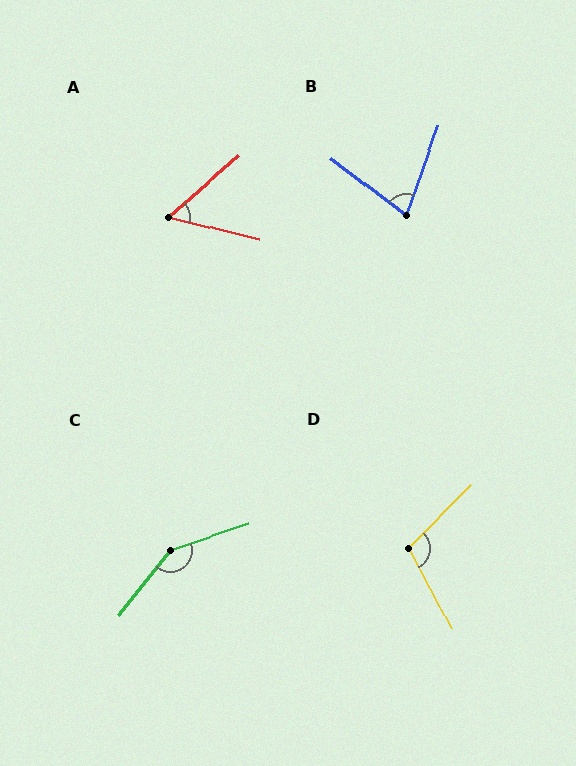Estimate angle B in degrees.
Approximately 72 degrees.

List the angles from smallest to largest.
A (55°), B (72°), D (107°), C (147°).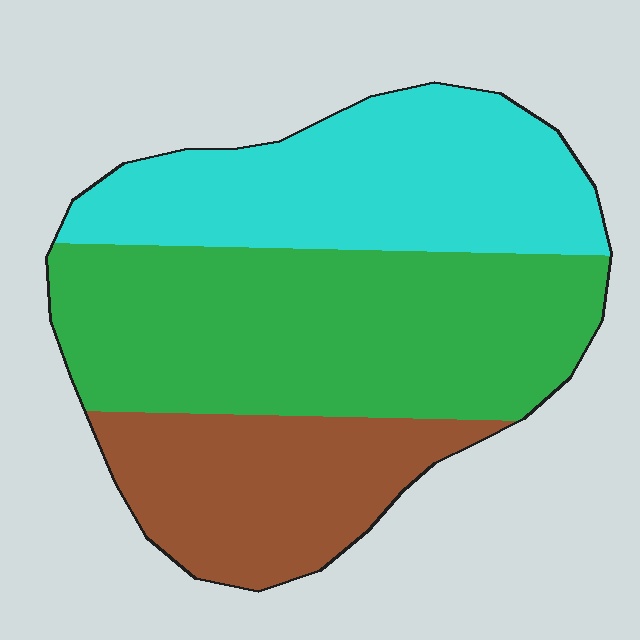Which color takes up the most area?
Green, at roughly 45%.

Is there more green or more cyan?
Green.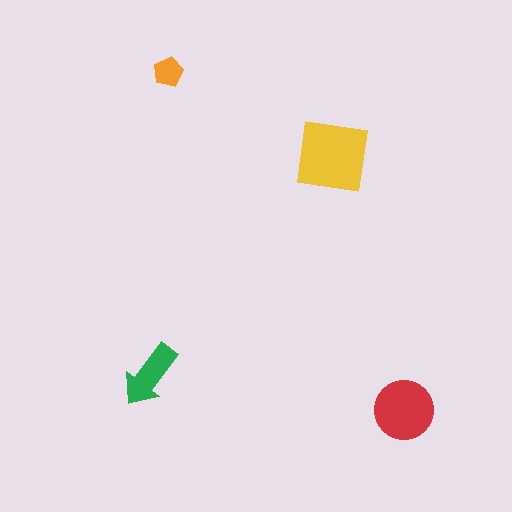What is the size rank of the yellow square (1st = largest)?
1st.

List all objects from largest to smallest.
The yellow square, the red circle, the green arrow, the orange pentagon.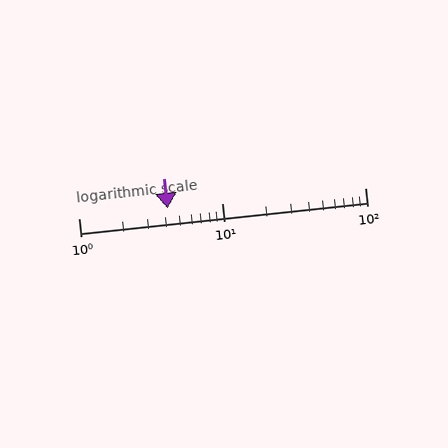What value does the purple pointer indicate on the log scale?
The pointer indicates approximately 4.2.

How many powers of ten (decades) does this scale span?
The scale spans 2 decades, from 1 to 100.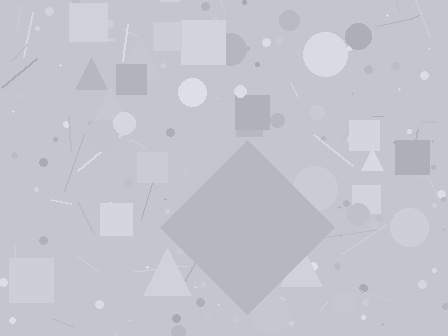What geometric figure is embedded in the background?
A diamond is embedded in the background.